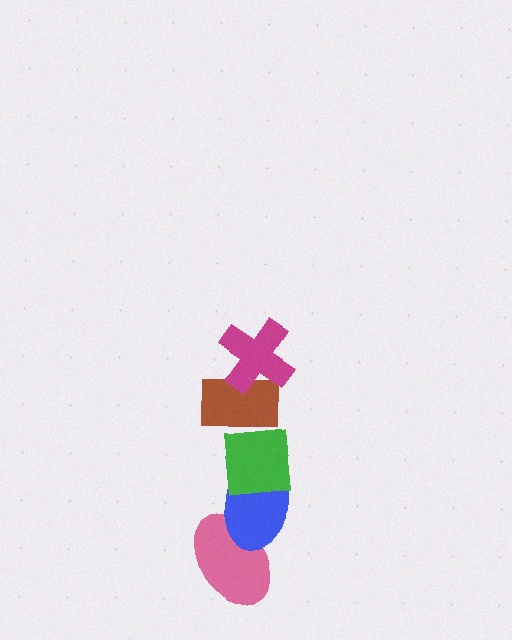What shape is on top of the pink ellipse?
The blue ellipse is on top of the pink ellipse.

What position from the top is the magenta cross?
The magenta cross is 1st from the top.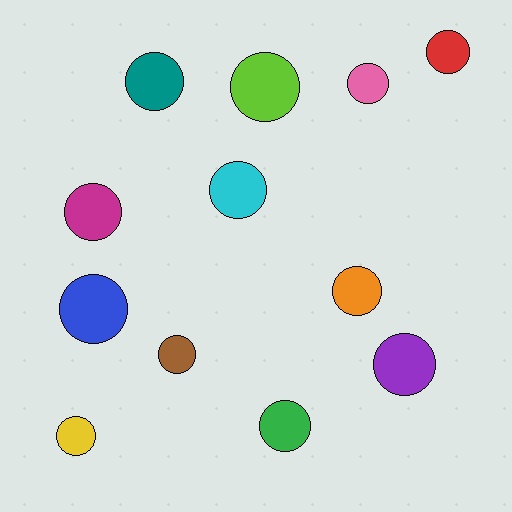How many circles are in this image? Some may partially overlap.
There are 12 circles.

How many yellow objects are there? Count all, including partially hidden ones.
There is 1 yellow object.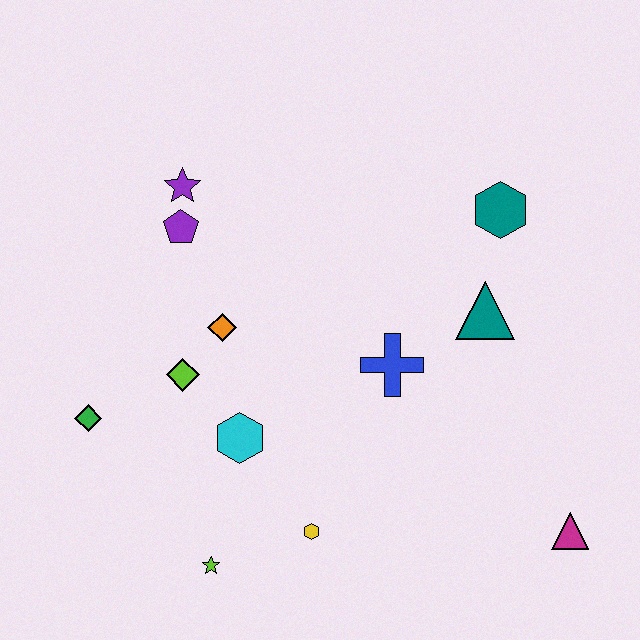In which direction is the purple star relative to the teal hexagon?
The purple star is to the left of the teal hexagon.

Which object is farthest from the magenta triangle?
The purple star is farthest from the magenta triangle.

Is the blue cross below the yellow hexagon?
No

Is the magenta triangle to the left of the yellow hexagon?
No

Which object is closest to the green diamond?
The lime diamond is closest to the green diamond.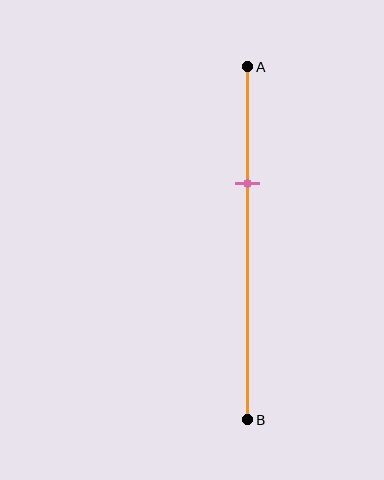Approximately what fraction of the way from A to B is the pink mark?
The pink mark is approximately 35% of the way from A to B.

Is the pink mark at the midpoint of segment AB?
No, the mark is at about 35% from A, not at the 50% midpoint.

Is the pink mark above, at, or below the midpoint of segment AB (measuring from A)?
The pink mark is above the midpoint of segment AB.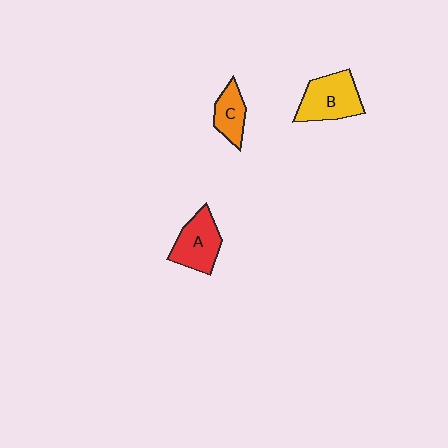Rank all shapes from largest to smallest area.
From largest to smallest: B (yellow), A (red), C (orange).